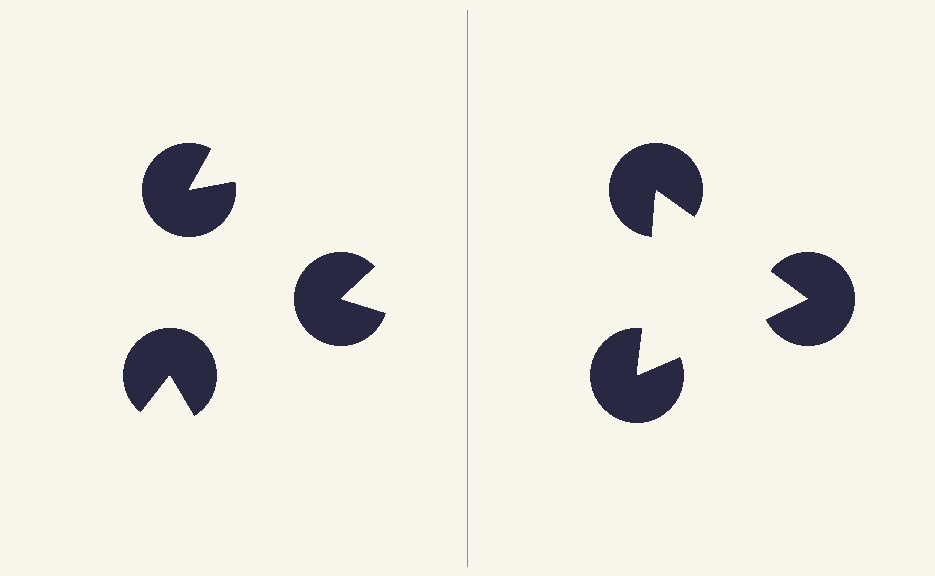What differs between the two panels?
The pac-man discs are positioned identically on both sides; only the wedge orientations differ. On the right they align to a triangle; on the left they are misaligned.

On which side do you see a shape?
An illusory triangle appears on the right side. On the left side the wedge cuts are rotated, so no coherent shape forms.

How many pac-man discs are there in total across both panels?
6 — 3 on each side.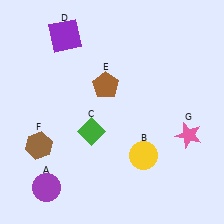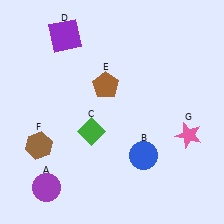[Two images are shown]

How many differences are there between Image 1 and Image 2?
There is 1 difference between the two images.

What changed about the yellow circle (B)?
In Image 1, B is yellow. In Image 2, it changed to blue.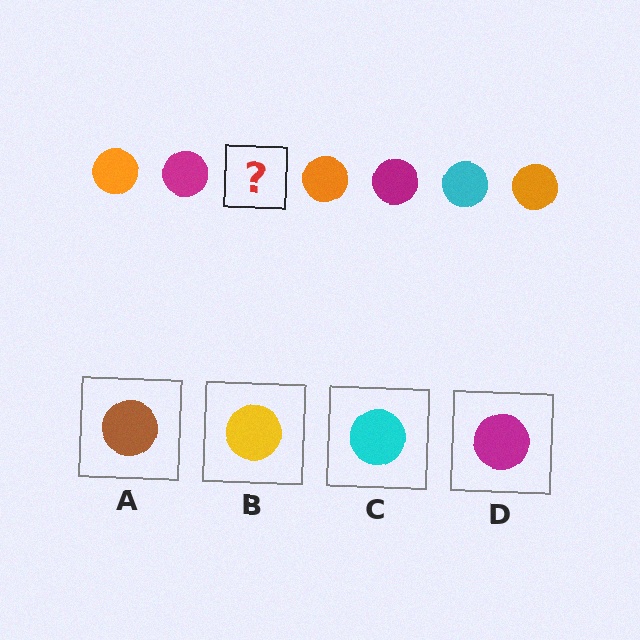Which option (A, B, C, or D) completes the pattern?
C.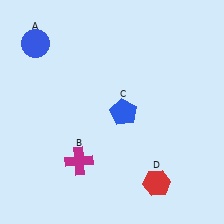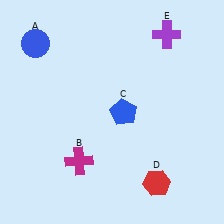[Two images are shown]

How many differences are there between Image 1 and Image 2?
There is 1 difference between the two images.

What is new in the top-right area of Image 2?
A purple cross (E) was added in the top-right area of Image 2.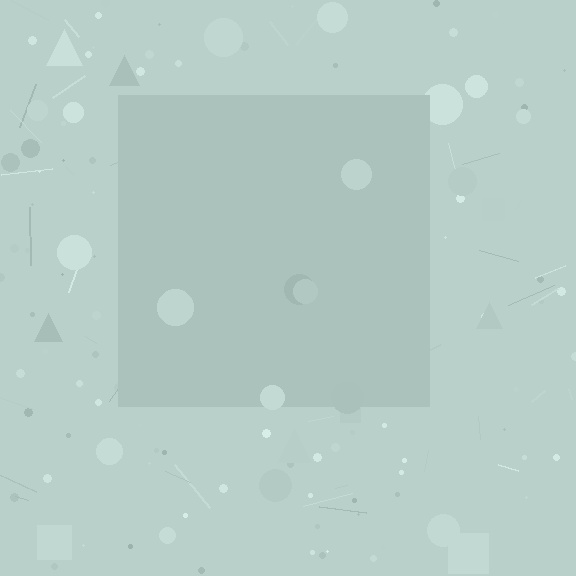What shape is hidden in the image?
A square is hidden in the image.